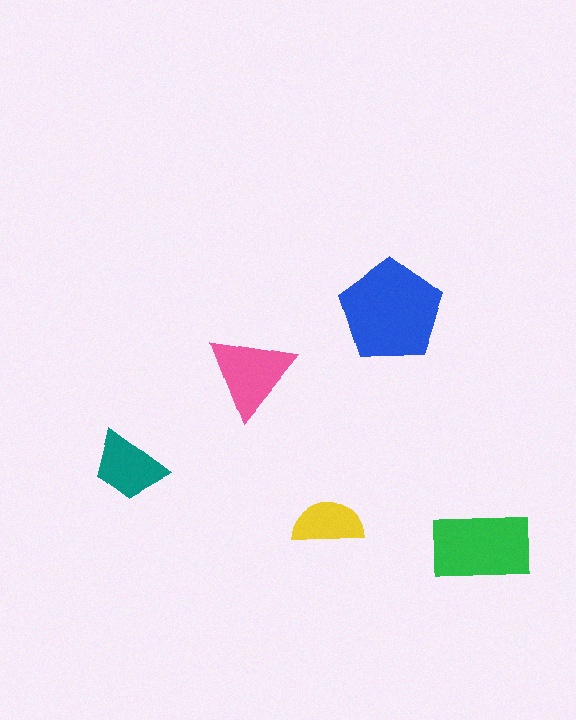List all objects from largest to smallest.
The blue pentagon, the green rectangle, the pink triangle, the teal trapezoid, the yellow semicircle.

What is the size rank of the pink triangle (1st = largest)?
3rd.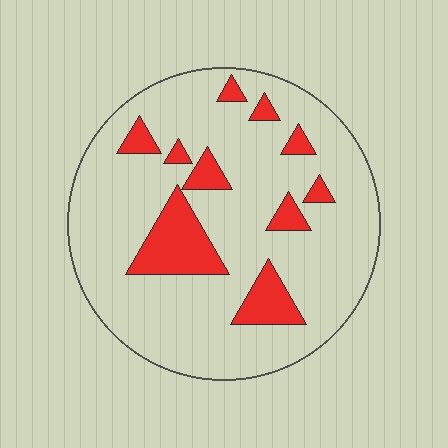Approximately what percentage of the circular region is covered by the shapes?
Approximately 15%.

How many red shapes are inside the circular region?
10.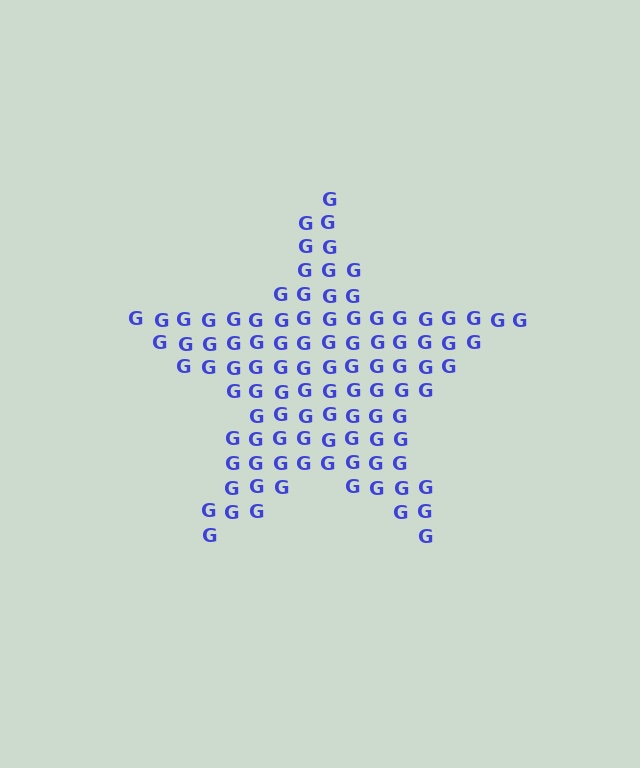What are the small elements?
The small elements are letter G's.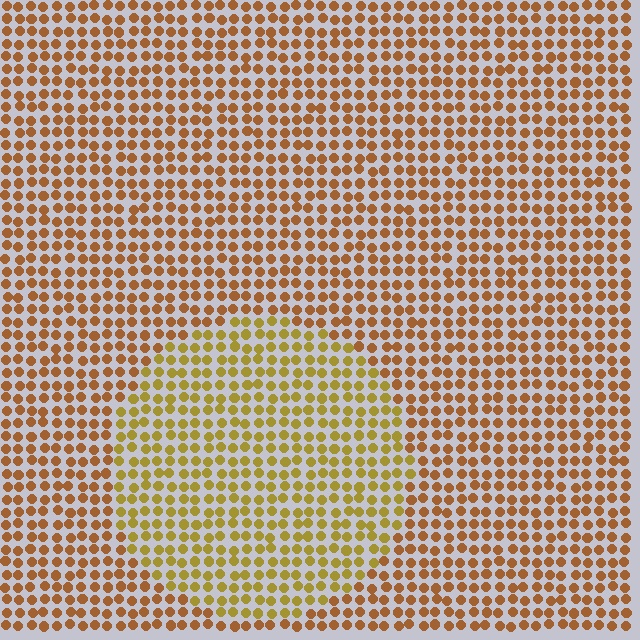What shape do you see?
I see a circle.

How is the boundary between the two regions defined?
The boundary is defined purely by a slight shift in hue (about 27 degrees). Spacing, size, and orientation are identical on both sides.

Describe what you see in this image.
The image is filled with small brown elements in a uniform arrangement. A circle-shaped region is visible where the elements are tinted to a slightly different hue, forming a subtle color boundary.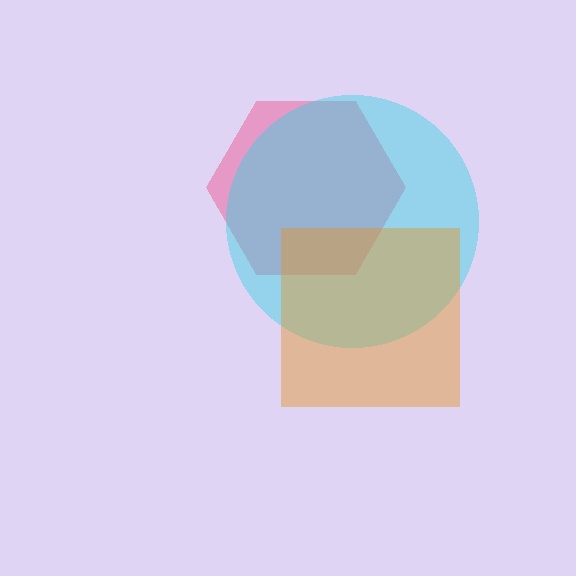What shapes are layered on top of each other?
The layered shapes are: a pink hexagon, a cyan circle, an orange square.